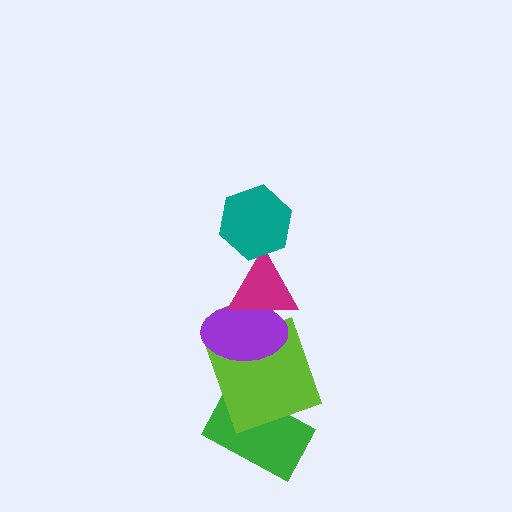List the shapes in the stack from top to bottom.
From top to bottom: the teal hexagon, the magenta triangle, the purple ellipse, the lime square, the green rectangle.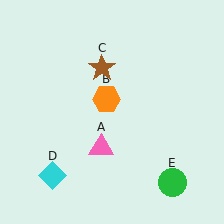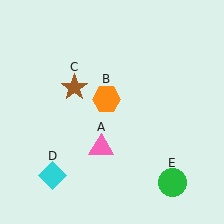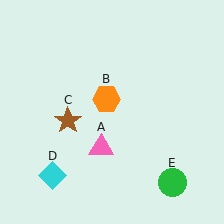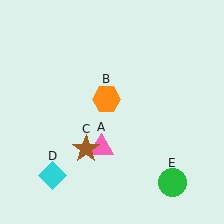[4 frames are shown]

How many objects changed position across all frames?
1 object changed position: brown star (object C).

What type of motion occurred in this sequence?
The brown star (object C) rotated counterclockwise around the center of the scene.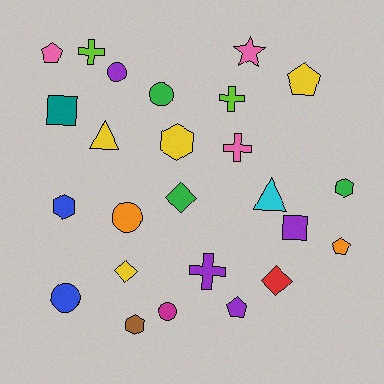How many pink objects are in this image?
There are 3 pink objects.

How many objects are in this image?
There are 25 objects.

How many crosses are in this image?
There are 4 crosses.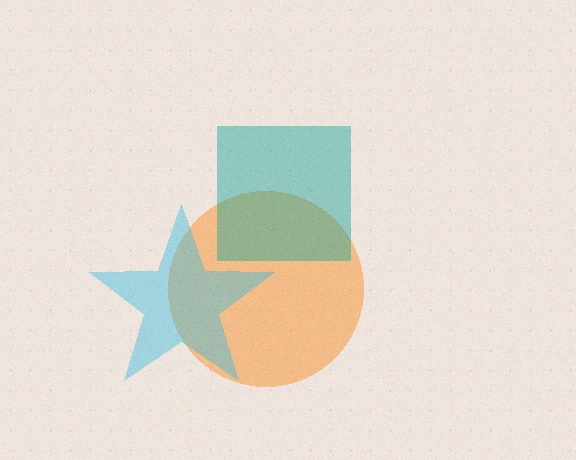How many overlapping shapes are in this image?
There are 3 overlapping shapes in the image.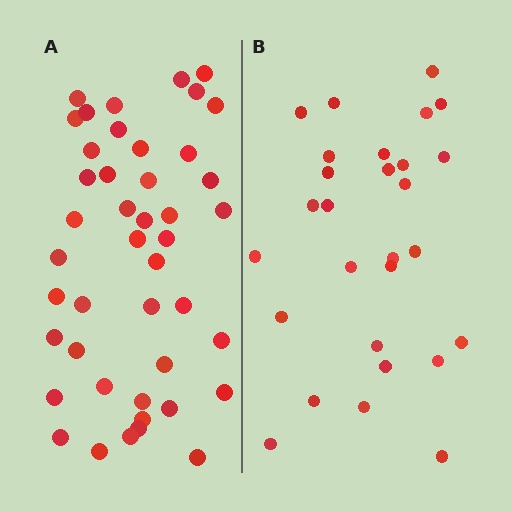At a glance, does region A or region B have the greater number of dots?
Region A (the left region) has more dots.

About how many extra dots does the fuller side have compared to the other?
Region A has approximately 15 more dots than region B.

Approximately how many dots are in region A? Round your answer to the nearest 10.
About 40 dots. (The exact count is 44, which rounds to 40.)